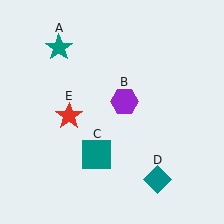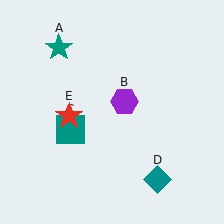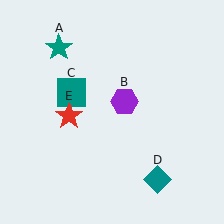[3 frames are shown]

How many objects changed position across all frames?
1 object changed position: teal square (object C).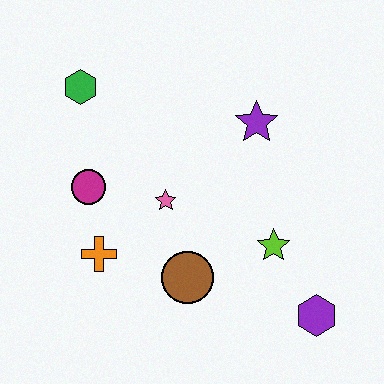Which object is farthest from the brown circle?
The green hexagon is farthest from the brown circle.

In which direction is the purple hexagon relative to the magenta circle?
The purple hexagon is to the right of the magenta circle.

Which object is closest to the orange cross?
The magenta circle is closest to the orange cross.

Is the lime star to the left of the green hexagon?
No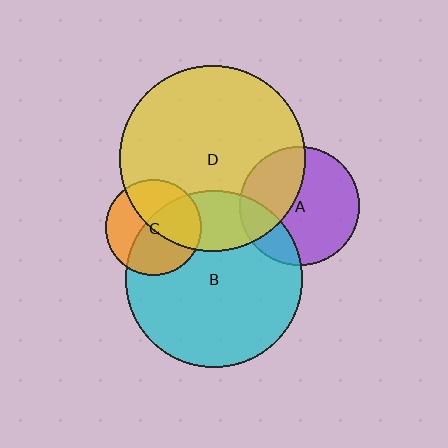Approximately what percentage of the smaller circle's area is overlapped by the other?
Approximately 35%.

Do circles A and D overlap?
Yes.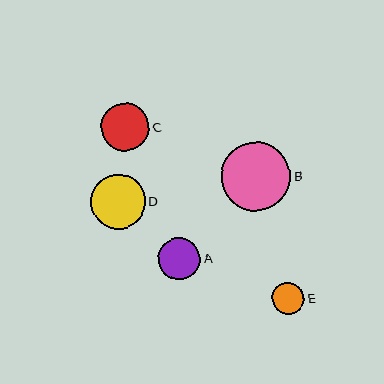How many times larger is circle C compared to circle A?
Circle C is approximately 1.1 times the size of circle A.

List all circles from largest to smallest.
From largest to smallest: B, D, C, A, E.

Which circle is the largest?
Circle B is the largest with a size of approximately 69 pixels.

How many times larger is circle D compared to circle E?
Circle D is approximately 1.7 times the size of circle E.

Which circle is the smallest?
Circle E is the smallest with a size of approximately 32 pixels.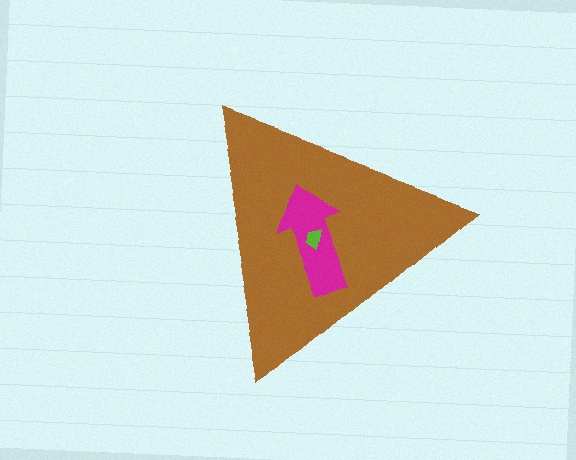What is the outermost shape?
The brown triangle.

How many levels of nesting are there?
3.